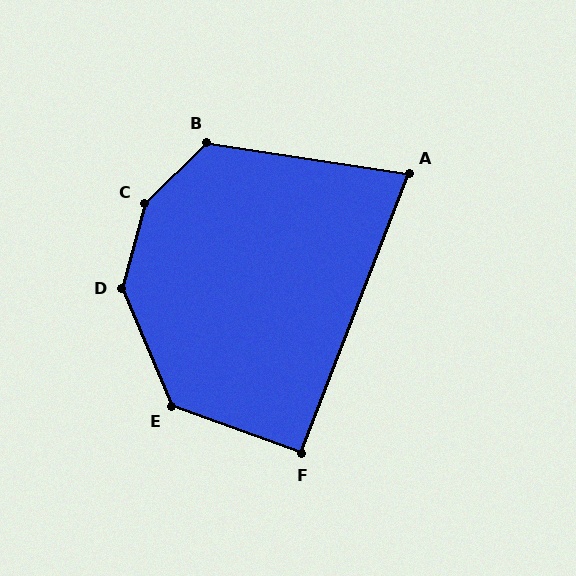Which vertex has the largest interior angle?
C, at approximately 150 degrees.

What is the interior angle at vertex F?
Approximately 91 degrees (approximately right).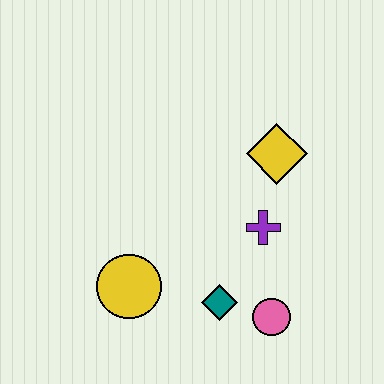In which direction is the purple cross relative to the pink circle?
The purple cross is above the pink circle.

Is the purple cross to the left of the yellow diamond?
Yes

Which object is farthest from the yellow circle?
The yellow diamond is farthest from the yellow circle.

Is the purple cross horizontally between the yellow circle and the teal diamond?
No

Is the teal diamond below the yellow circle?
Yes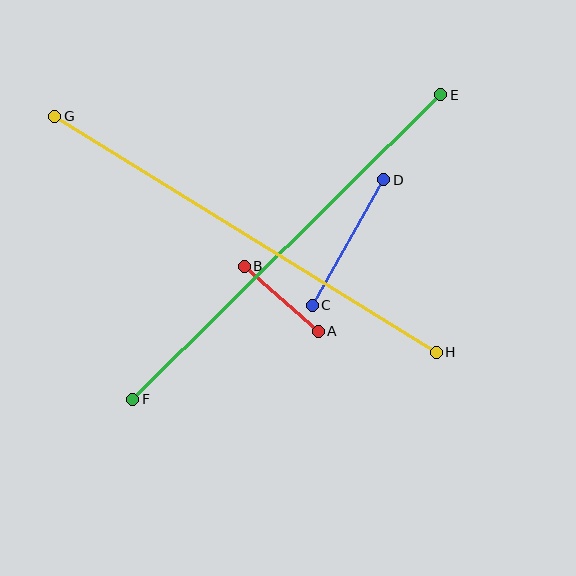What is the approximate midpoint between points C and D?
The midpoint is at approximately (348, 242) pixels.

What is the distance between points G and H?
The distance is approximately 448 pixels.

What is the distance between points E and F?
The distance is approximately 433 pixels.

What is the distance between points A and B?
The distance is approximately 98 pixels.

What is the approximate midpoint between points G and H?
The midpoint is at approximately (246, 234) pixels.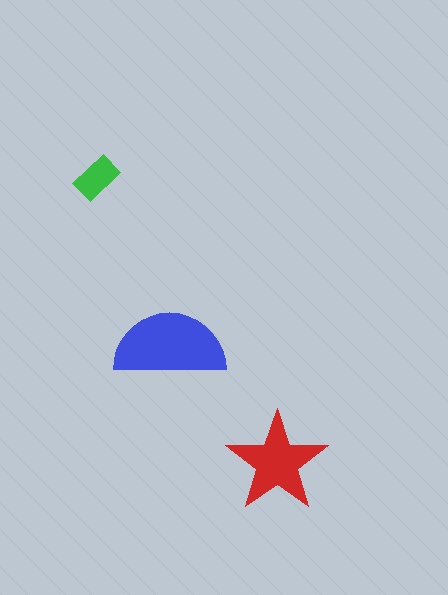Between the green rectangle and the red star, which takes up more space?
The red star.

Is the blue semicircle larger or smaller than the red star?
Larger.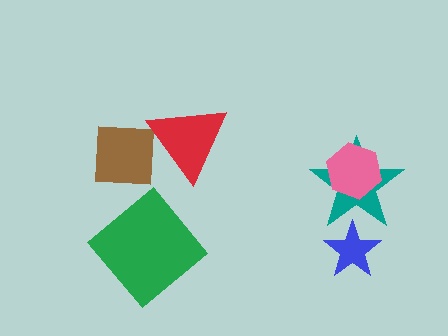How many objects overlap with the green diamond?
0 objects overlap with the green diamond.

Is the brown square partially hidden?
Yes, it is partially covered by another shape.